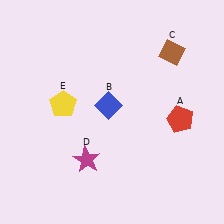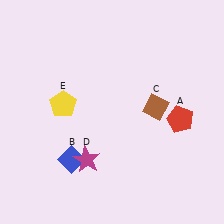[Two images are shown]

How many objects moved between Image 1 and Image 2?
2 objects moved between the two images.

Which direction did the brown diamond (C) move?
The brown diamond (C) moved down.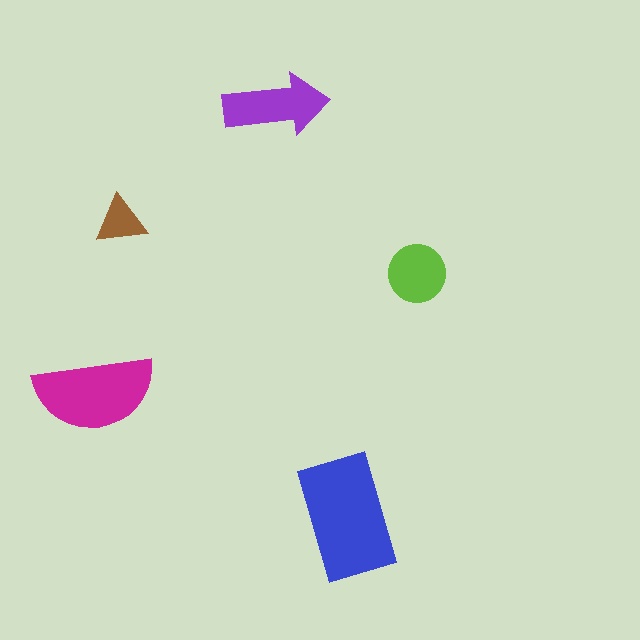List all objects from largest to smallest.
The blue rectangle, the magenta semicircle, the purple arrow, the lime circle, the brown triangle.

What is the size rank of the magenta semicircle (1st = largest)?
2nd.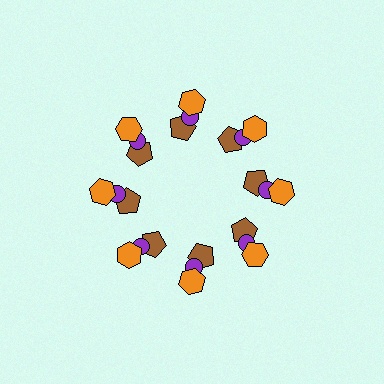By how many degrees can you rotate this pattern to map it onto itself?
The pattern maps onto itself every 45 degrees of rotation.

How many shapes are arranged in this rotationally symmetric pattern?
There are 24 shapes, arranged in 8 groups of 3.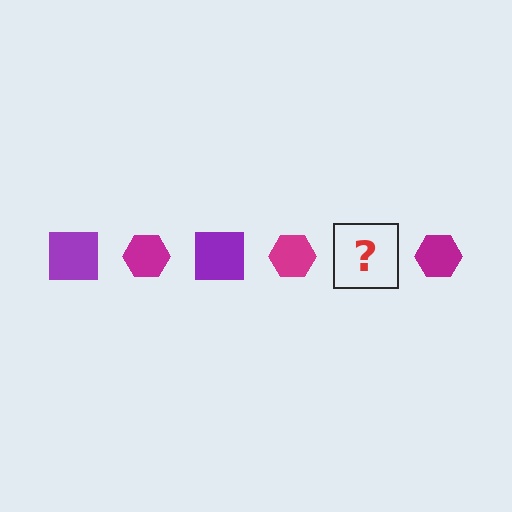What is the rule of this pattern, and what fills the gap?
The rule is that the pattern alternates between purple square and magenta hexagon. The gap should be filled with a purple square.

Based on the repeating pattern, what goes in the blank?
The blank should be a purple square.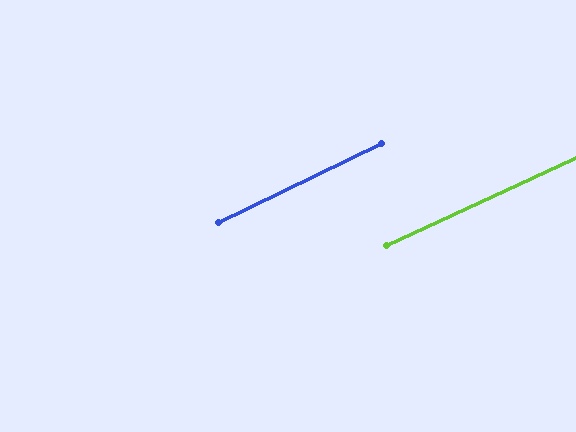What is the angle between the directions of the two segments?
Approximately 1 degree.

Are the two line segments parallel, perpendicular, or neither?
Parallel — their directions differ by only 0.9°.